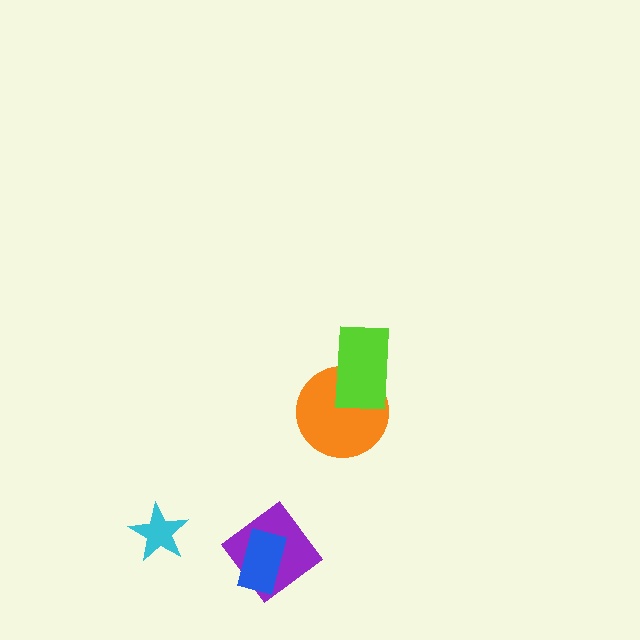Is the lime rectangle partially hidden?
No, no other shape covers it.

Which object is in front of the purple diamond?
The blue rectangle is in front of the purple diamond.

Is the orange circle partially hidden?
Yes, it is partially covered by another shape.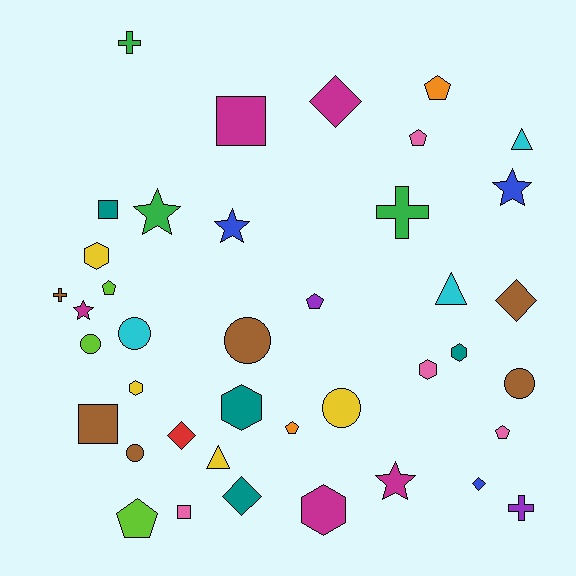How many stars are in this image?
There are 5 stars.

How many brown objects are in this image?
There are 6 brown objects.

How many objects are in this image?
There are 40 objects.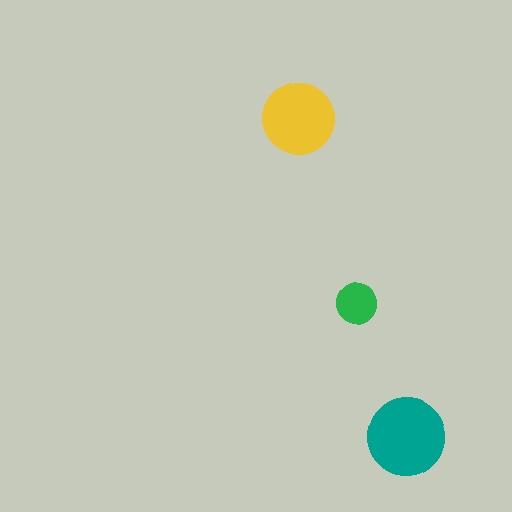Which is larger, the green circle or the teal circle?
The teal one.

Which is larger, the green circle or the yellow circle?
The yellow one.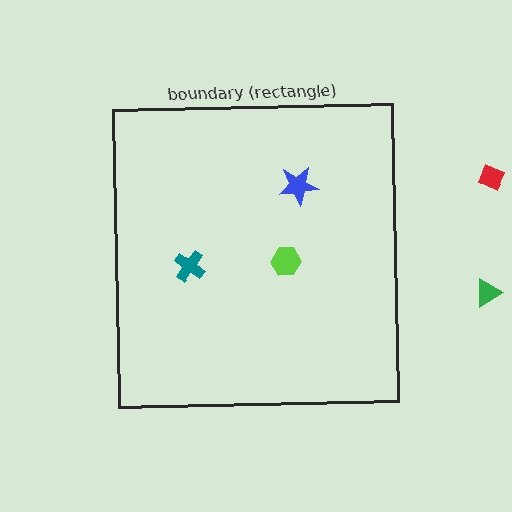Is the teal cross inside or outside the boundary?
Inside.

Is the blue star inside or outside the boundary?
Inside.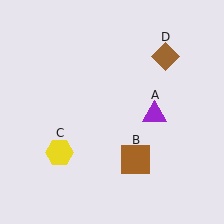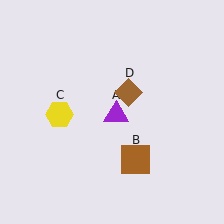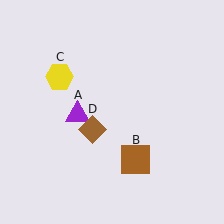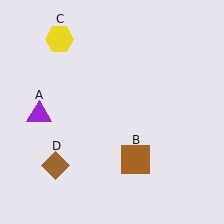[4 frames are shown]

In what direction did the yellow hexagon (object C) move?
The yellow hexagon (object C) moved up.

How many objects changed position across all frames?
3 objects changed position: purple triangle (object A), yellow hexagon (object C), brown diamond (object D).